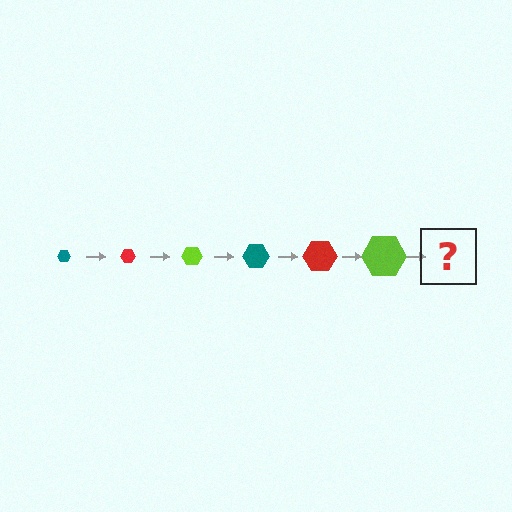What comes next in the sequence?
The next element should be a teal hexagon, larger than the previous one.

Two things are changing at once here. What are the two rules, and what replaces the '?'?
The two rules are that the hexagon grows larger each step and the color cycles through teal, red, and lime. The '?' should be a teal hexagon, larger than the previous one.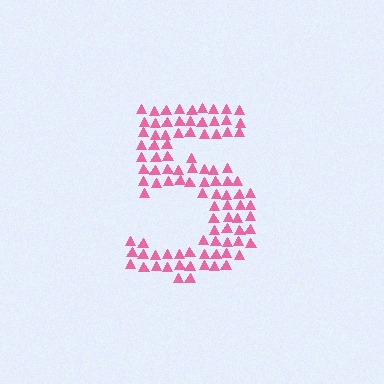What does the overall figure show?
The overall figure shows the digit 5.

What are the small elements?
The small elements are triangles.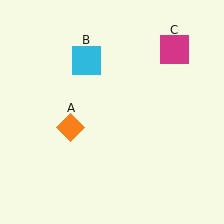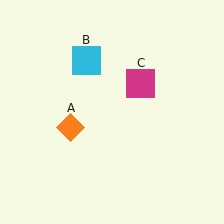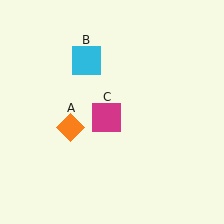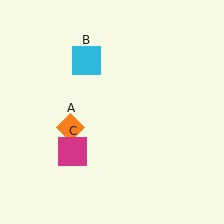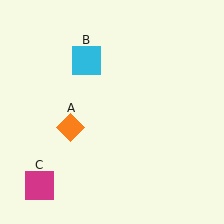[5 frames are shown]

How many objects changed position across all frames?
1 object changed position: magenta square (object C).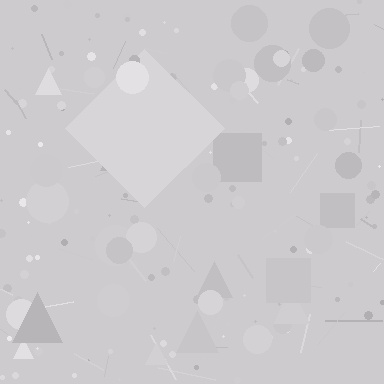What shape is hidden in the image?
A diamond is hidden in the image.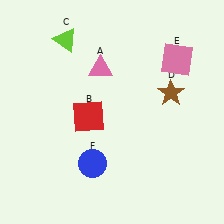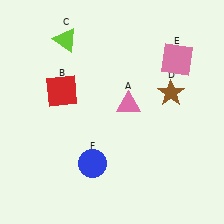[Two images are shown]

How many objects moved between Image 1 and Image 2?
2 objects moved between the two images.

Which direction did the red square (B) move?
The red square (B) moved left.